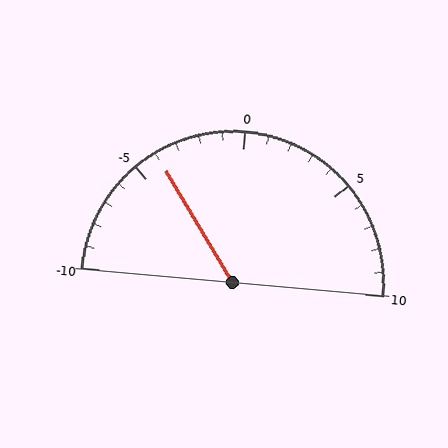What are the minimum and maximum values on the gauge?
The gauge ranges from -10 to 10.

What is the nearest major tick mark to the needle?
The nearest major tick mark is -5.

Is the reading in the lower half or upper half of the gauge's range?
The reading is in the lower half of the range (-10 to 10).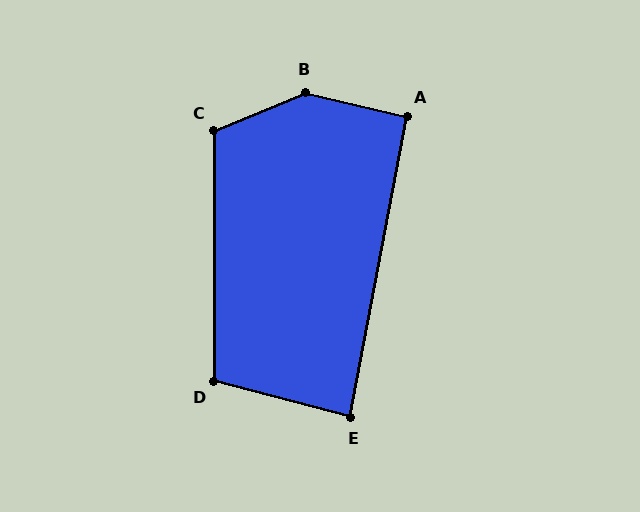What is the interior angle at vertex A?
Approximately 93 degrees (approximately right).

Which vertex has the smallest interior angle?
E, at approximately 86 degrees.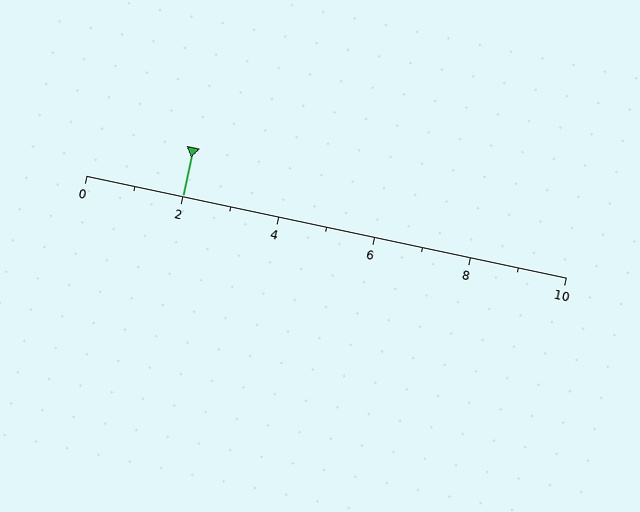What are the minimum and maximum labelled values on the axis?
The axis runs from 0 to 10.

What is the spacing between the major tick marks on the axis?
The major ticks are spaced 2 apart.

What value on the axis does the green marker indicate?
The marker indicates approximately 2.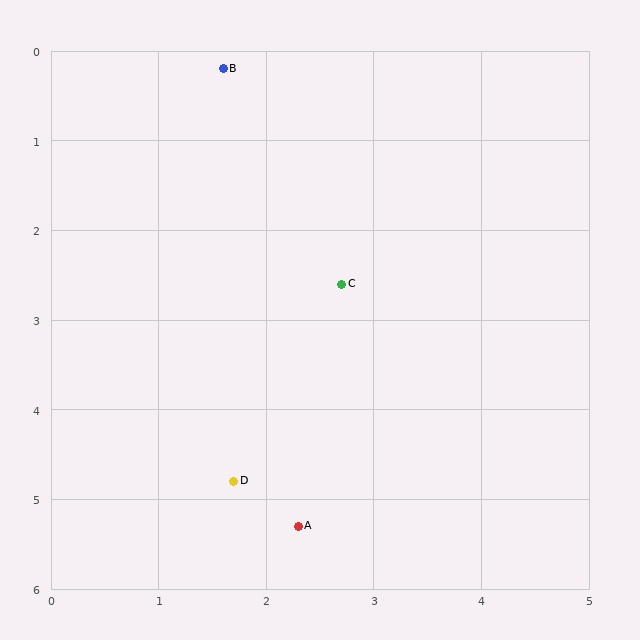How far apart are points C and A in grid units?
Points C and A are about 2.7 grid units apart.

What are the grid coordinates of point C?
Point C is at approximately (2.7, 2.6).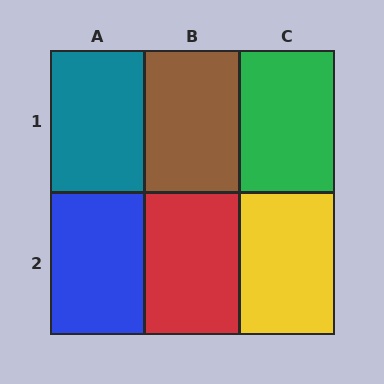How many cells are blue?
1 cell is blue.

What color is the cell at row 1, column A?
Teal.